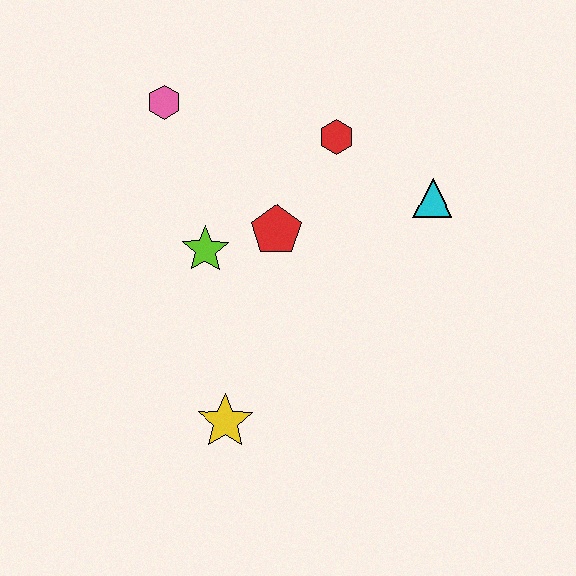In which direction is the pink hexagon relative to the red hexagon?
The pink hexagon is to the left of the red hexagon.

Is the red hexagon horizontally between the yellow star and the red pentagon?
No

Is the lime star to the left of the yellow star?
Yes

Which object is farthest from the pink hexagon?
The yellow star is farthest from the pink hexagon.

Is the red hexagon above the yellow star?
Yes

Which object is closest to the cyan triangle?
The red hexagon is closest to the cyan triangle.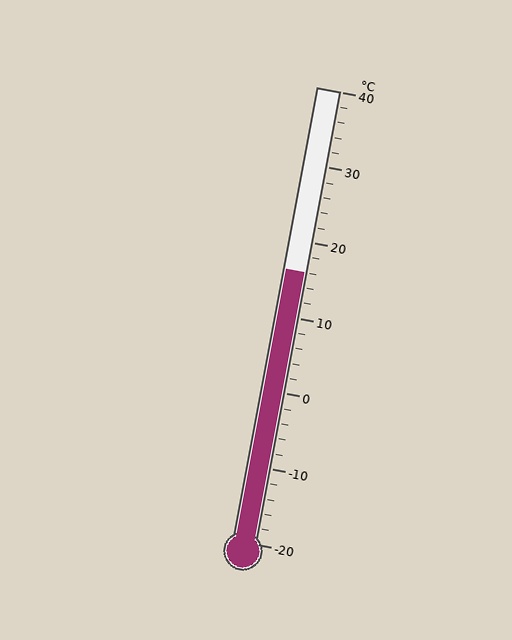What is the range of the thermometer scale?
The thermometer scale ranges from -20°C to 40°C.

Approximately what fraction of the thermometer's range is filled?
The thermometer is filled to approximately 60% of its range.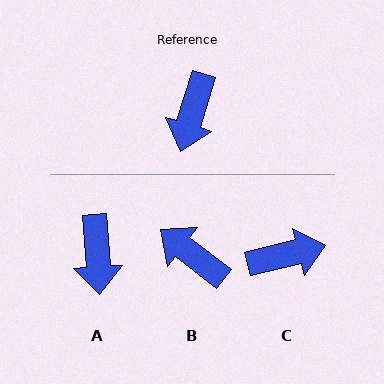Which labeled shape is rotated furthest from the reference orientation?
C, about 120 degrees away.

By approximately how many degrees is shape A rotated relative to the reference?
Approximately 20 degrees counter-clockwise.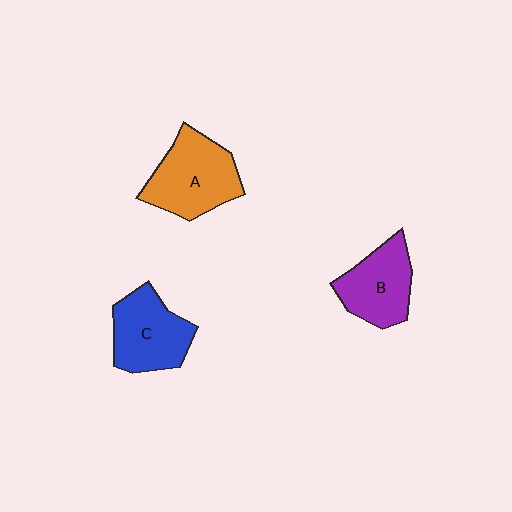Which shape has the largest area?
Shape A (orange).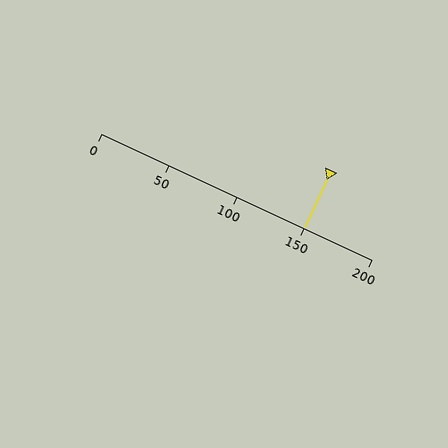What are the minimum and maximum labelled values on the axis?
The axis runs from 0 to 200.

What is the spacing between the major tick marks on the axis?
The major ticks are spaced 50 apart.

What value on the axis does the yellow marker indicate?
The marker indicates approximately 150.